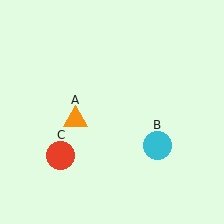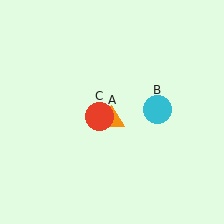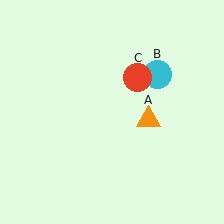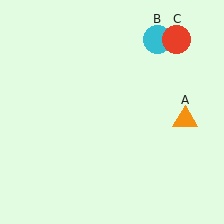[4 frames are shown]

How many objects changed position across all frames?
3 objects changed position: orange triangle (object A), cyan circle (object B), red circle (object C).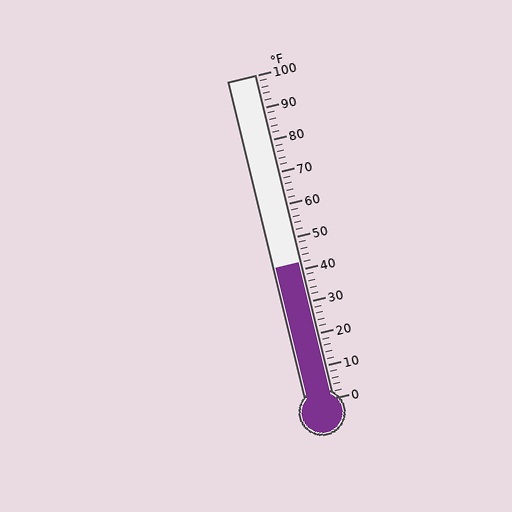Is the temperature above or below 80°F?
The temperature is below 80°F.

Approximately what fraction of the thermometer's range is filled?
The thermometer is filled to approximately 40% of its range.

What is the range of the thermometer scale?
The thermometer scale ranges from 0°F to 100°F.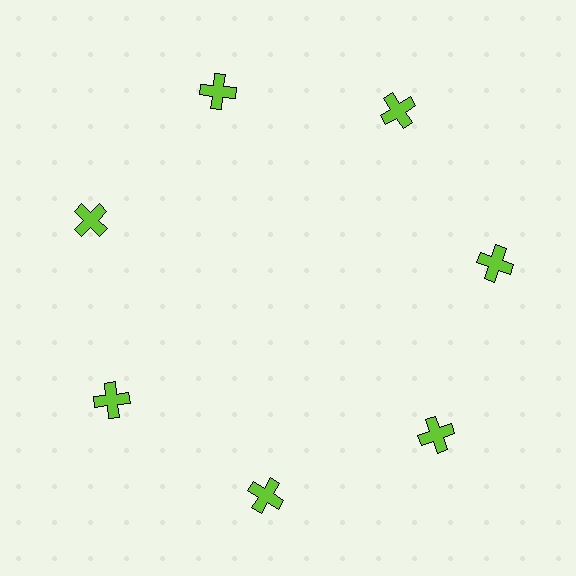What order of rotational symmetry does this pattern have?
This pattern has 7-fold rotational symmetry.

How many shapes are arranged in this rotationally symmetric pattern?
There are 7 shapes, arranged in 7 groups of 1.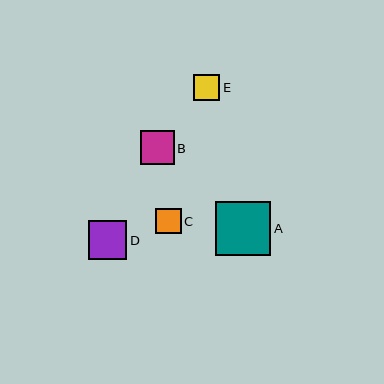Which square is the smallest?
Square C is the smallest with a size of approximately 26 pixels.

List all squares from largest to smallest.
From largest to smallest: A, D, B, E, C.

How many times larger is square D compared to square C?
Square D is approximately 1.5 times the size of square C.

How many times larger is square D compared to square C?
Square D is approximately 1.5 times the size of square C.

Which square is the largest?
Square A is the largest with a size of approximately 55 pixels.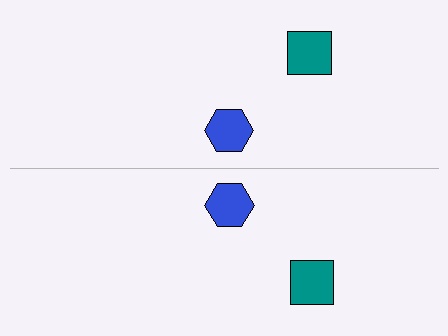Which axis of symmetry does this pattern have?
The pattern has a horizontal axis of symmetry running through the center of the image.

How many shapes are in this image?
There are 4 shapes in this image.